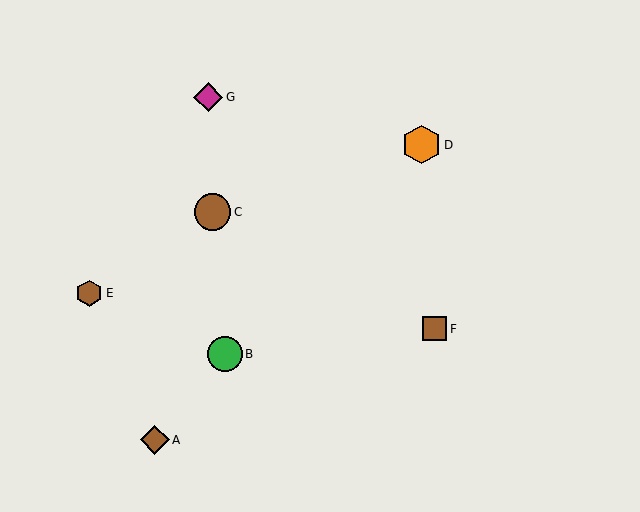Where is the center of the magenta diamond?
The center of the magenta diamond is at (208, 97).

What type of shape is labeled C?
Shape C is a brown circle.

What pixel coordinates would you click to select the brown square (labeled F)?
Click at (435, 329) to select the brown square F.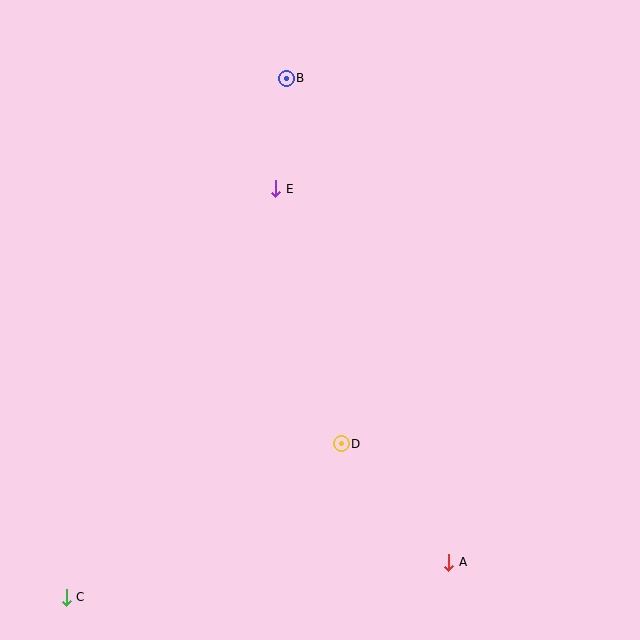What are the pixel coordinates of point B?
Point B is at (286, 78).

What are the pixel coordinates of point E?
Point E is at (276, 189).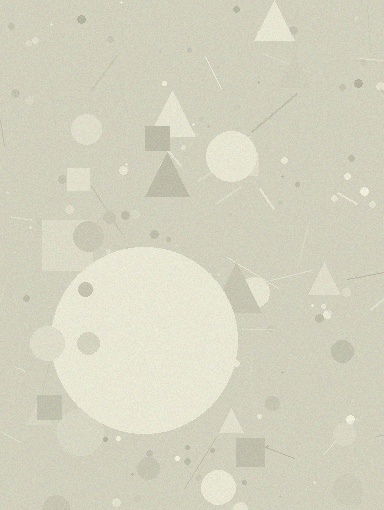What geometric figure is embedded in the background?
A circle is embedded in the background.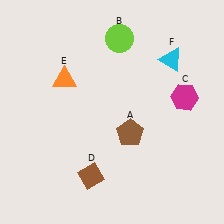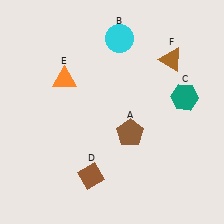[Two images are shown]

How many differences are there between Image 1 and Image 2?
There are 3 differences between the two images.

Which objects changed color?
B changed from lime to cyan. C changed from magenta to teal. F changed from cyan to brown.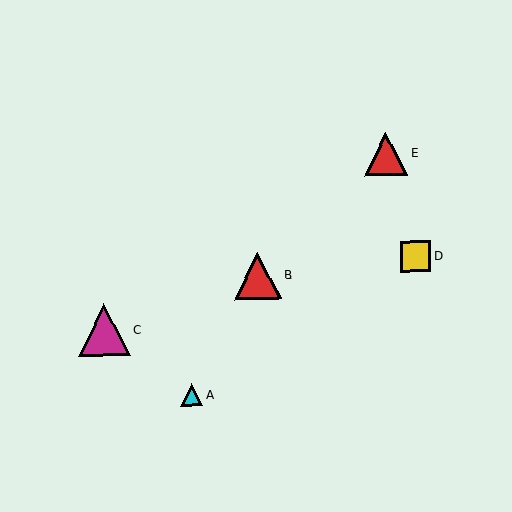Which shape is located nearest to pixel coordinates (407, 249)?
The yellow square (labeled D) at (416, 256) is nearest to that location.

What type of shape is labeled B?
Shape B is a red triangle.